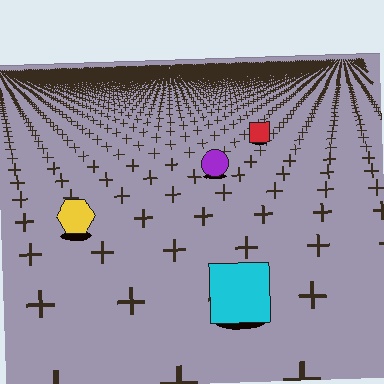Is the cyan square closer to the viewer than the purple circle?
Yes. The cyan square is closer — you can tell from the texture gradient: the ground texture is coarser near it.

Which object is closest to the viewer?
The cyan square is closest. The texture marks near it are larger and more spread out.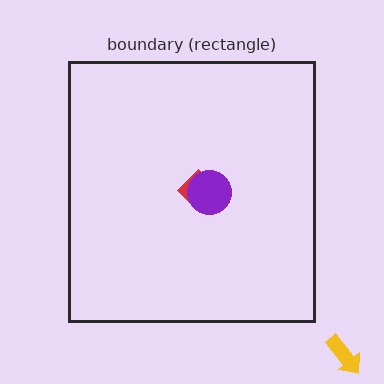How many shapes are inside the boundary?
2 inside, 1 outside.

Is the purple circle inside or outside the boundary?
Inside.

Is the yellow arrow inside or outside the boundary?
Outside.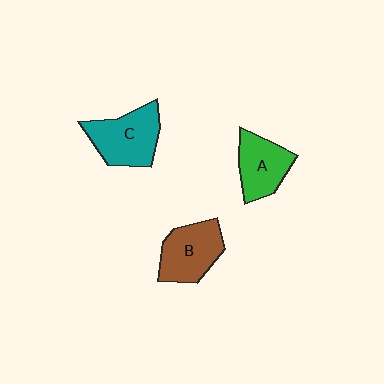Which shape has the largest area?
Shape C (teal).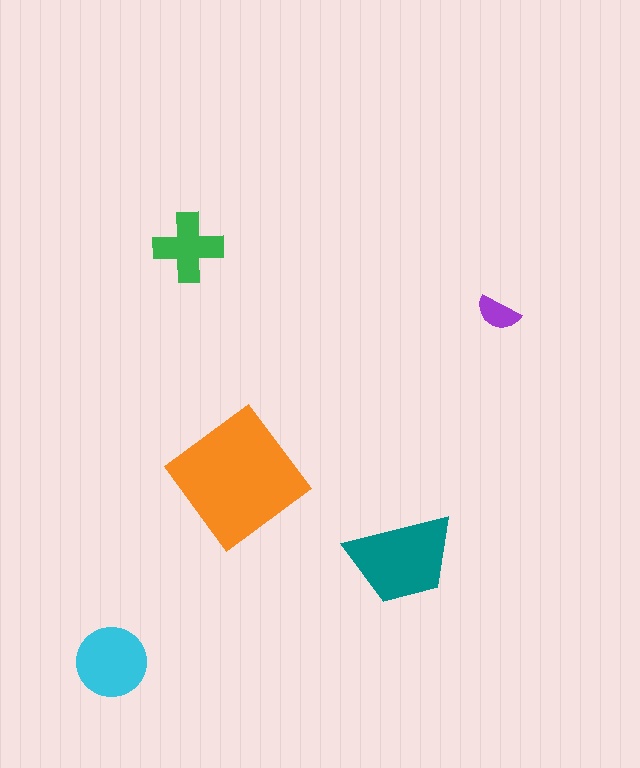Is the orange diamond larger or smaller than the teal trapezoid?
Larger.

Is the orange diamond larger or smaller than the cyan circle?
Larger.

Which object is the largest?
The orange diamond.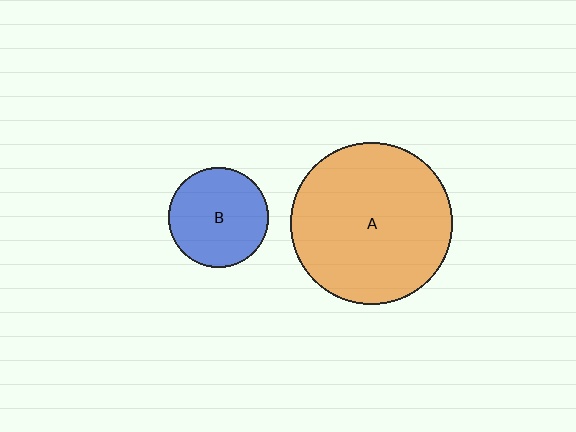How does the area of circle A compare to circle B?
Approximately 2.6 times.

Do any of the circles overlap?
No, none of the circles overlap.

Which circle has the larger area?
Circle A (orange).